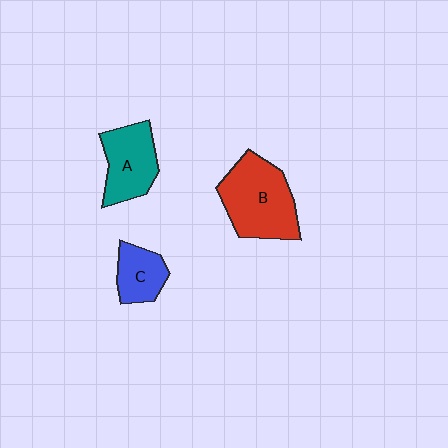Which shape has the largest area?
Shape B (red).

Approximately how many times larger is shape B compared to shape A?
Approximately 1.4 times.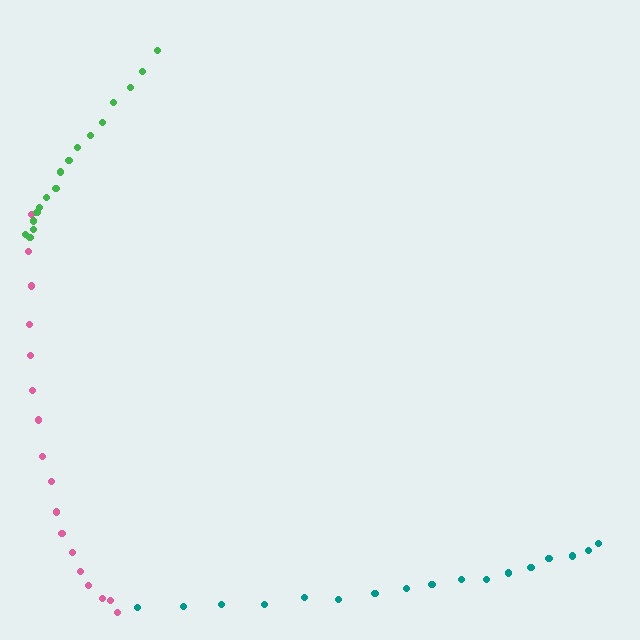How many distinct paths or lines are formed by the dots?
There are 3 distinct paths.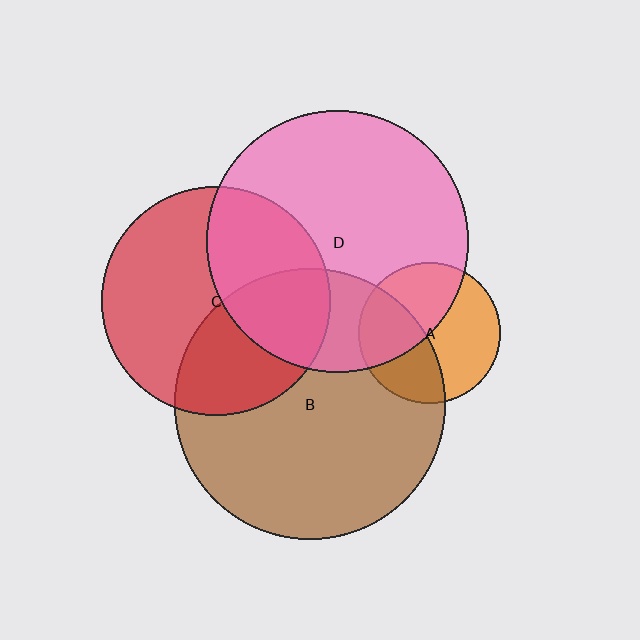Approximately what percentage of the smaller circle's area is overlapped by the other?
Approximately 45%.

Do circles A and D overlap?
Yes.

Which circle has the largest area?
Circle B (brown).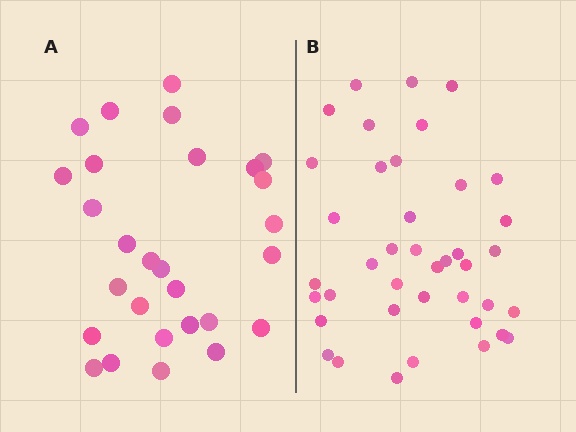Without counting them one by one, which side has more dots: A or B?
Region B (the right region) has more dots.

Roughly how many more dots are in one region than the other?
Region B has roughly 12 or so more dots than region A.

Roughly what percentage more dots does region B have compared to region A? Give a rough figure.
About 45% more.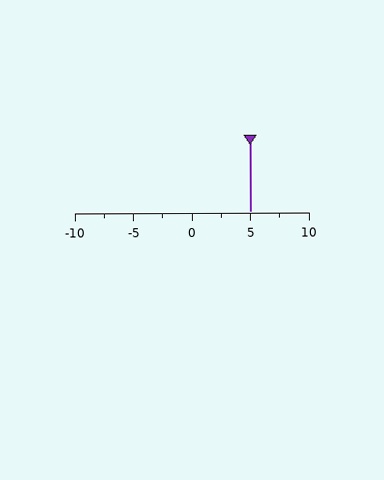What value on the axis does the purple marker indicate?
The marker indicates approximately 5.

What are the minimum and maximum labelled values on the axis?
The axis runs from -10 to 10.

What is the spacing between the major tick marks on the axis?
The major ticks are spaced 5 apart.